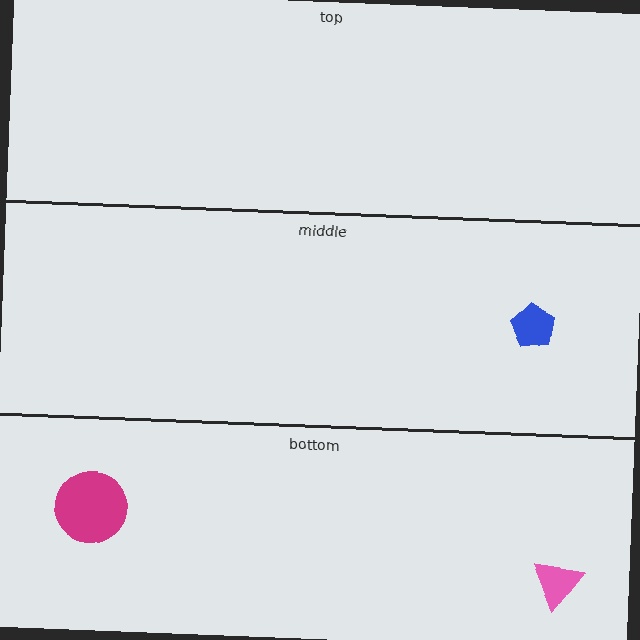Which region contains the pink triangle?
The bottom region.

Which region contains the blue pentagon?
The middle region.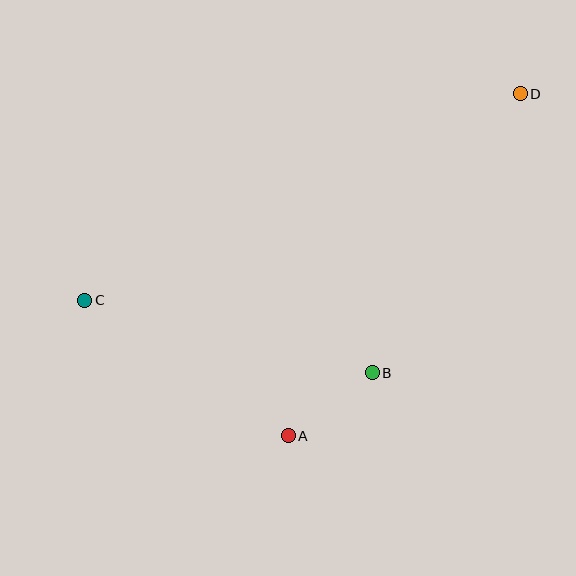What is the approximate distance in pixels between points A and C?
The distance between A and C is approximately 245 pixels.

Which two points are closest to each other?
Points A and B are closest to each other.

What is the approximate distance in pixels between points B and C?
The distance between B and C is approximately 297 pixels.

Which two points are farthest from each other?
Points C and D are farthest from each other.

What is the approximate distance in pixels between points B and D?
The distance between B and D is approximately 316 pixels.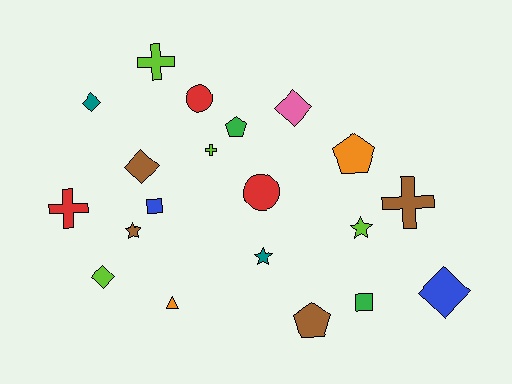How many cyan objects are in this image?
There are no cyan objects.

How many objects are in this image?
There are 20 objects.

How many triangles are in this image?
There is 1 triangle.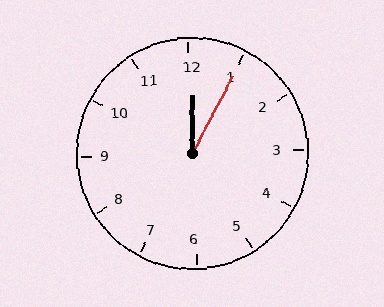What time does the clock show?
12:05.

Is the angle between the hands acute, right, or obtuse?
It is acute.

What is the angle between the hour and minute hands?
Approximately 28 degrees.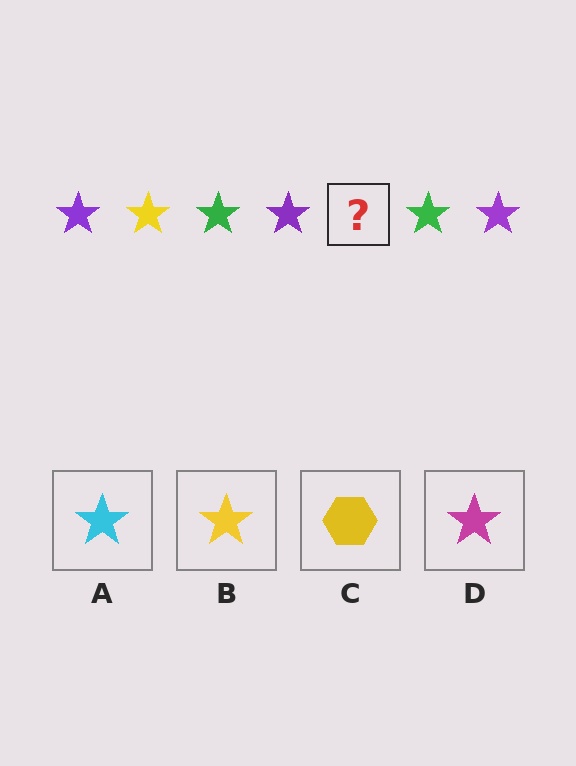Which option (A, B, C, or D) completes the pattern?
B.